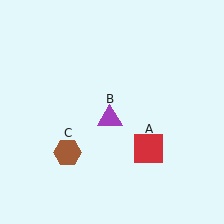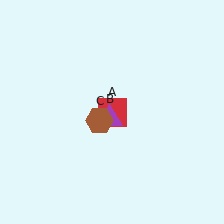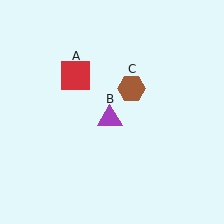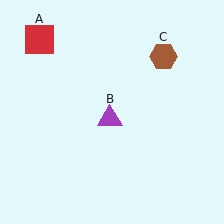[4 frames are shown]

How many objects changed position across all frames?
2 objects changed position: red square (object A), brown hexagon (object C).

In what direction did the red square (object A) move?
The red square (object A) moved up and to the left.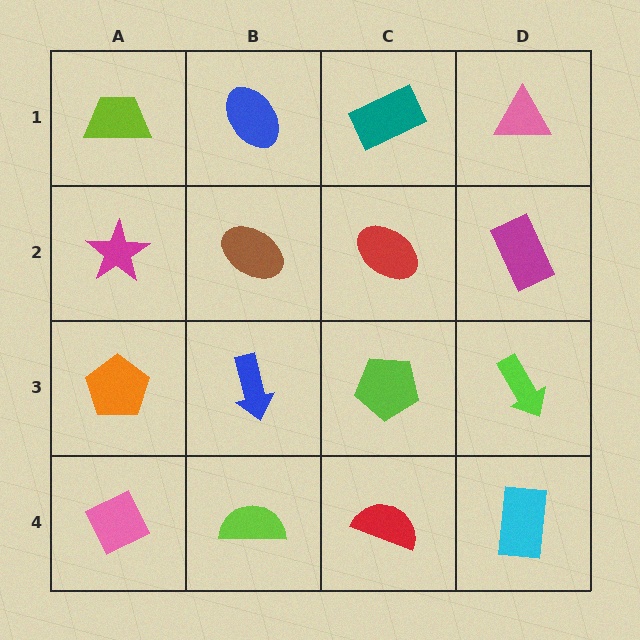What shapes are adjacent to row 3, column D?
A magenta rectangle (row 2, column D), a cyan rectangle (row 4, column D), a lime pentagon (row 3, column C).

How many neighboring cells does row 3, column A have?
3.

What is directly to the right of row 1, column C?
A pink triangle.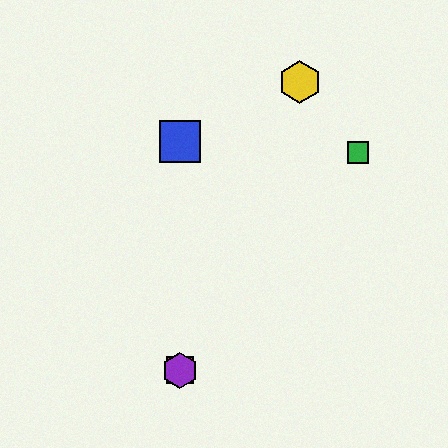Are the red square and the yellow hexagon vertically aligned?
No, the red square is at x≈180 and the yellow hexagon is at x≈300.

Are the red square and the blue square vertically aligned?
Yes, both are at x≈180.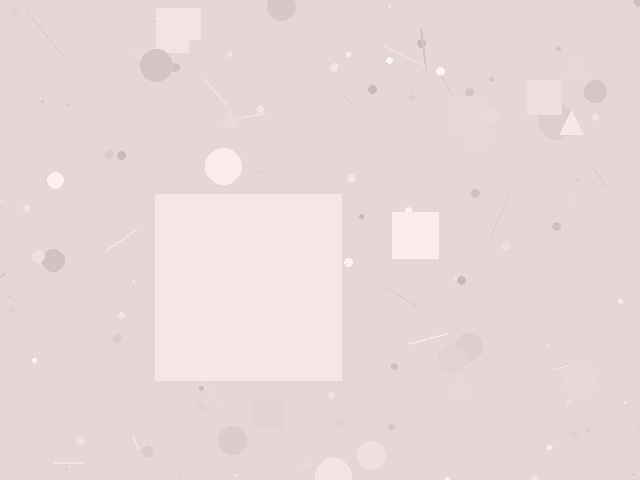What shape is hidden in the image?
A square is hidden in the image.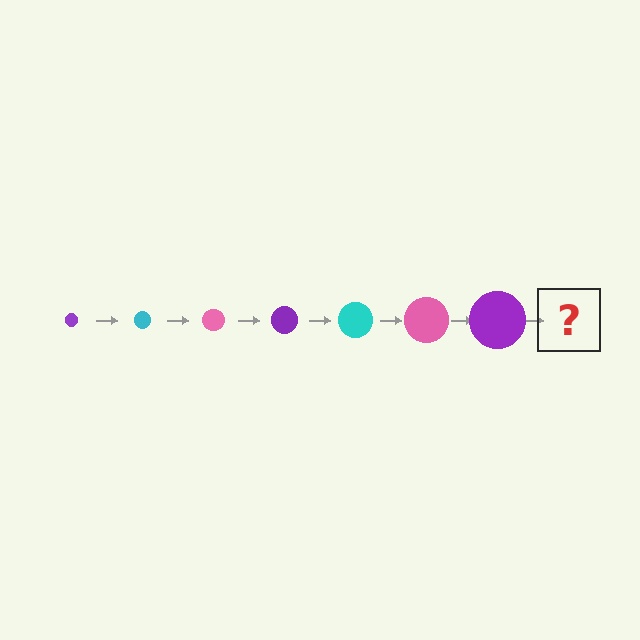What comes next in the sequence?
The next element should be a cyan circle, larger than the previous one.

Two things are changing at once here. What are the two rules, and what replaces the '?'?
The two rules are that the circle grows larger each step and the color cycles through purple, cyan, and pink. The '?' should be a cyan circle, larger than the previous one.